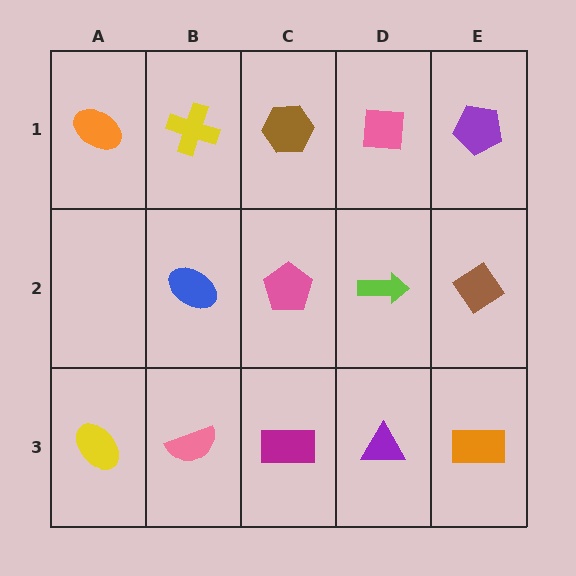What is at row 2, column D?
A lime arrow.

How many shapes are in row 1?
5 shapes.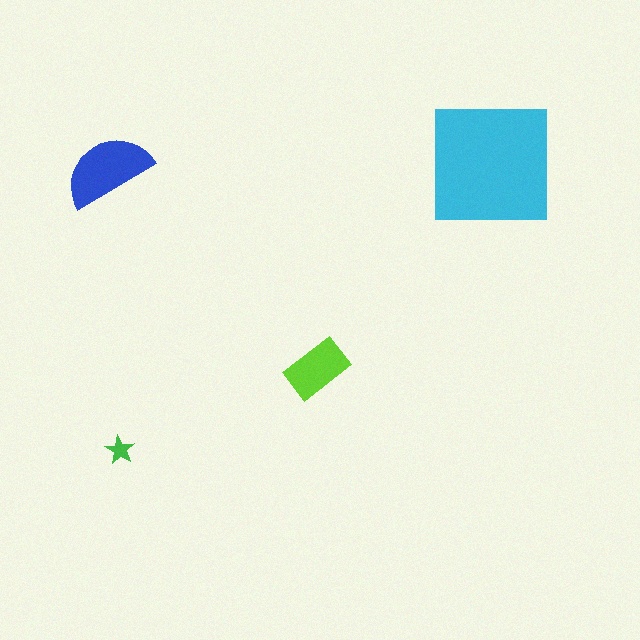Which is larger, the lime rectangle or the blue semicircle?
The blue semicircle.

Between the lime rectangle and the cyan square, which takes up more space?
The cyan square.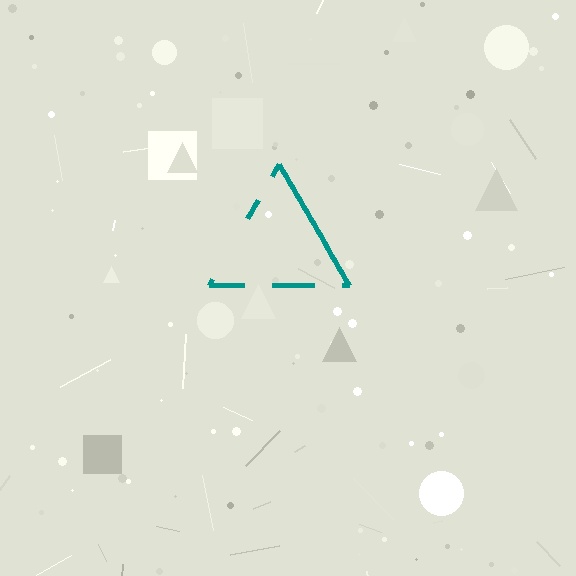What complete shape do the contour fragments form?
The contour fragments form a triangle.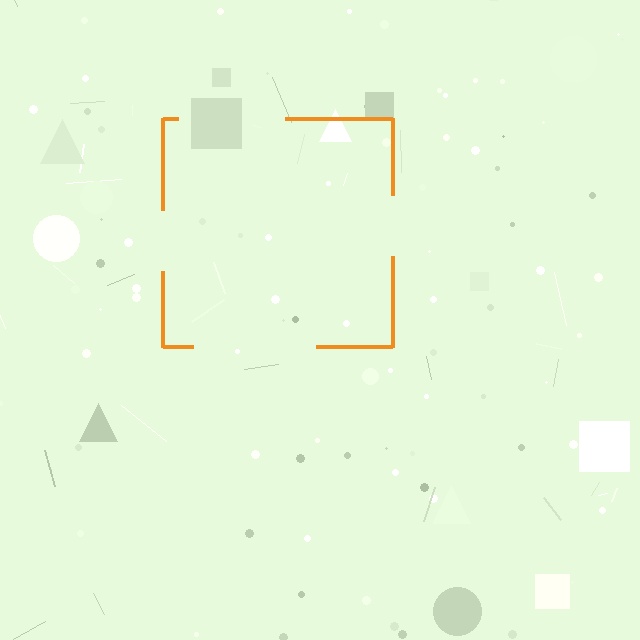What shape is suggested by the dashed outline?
The dashed outline suggests a square.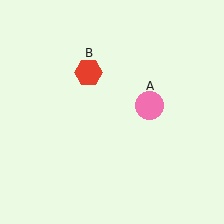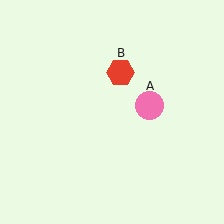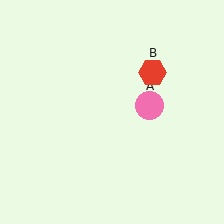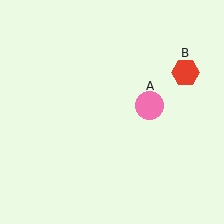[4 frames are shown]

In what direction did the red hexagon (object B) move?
The red hexagon (object B) moved right.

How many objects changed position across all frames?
1 object changed position: red hexagon (object B).